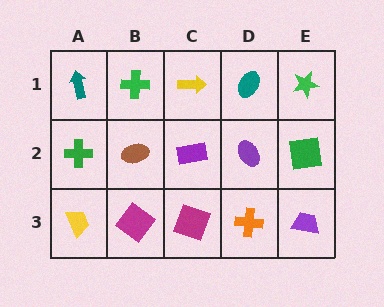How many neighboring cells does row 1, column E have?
2.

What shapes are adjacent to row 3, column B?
A brown ellipse (row 2, column B), a yellow trapezoid (row 3, column A), a magenta square (row 3, column C).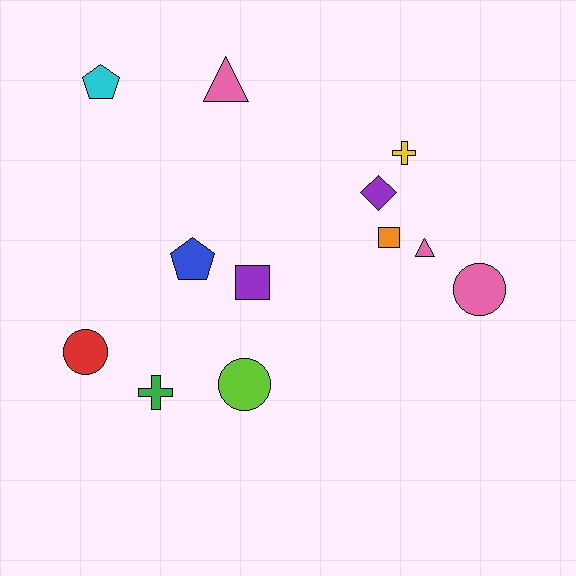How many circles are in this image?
There are 3 circles.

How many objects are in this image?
There are 12 objects.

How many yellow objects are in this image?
There is 1 yellow object.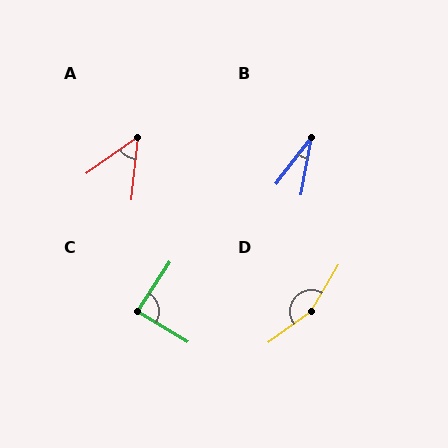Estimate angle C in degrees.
Approximately 88 degrees.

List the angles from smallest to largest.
B (27°), A (49°), C (88°), D (156°).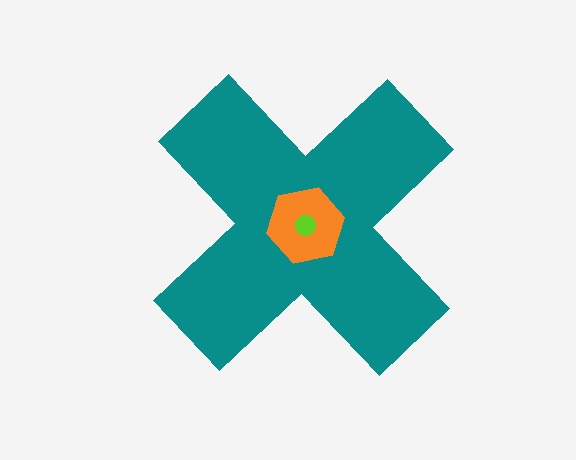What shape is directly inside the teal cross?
The orange hexagon.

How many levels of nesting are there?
3.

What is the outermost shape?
The teal cross.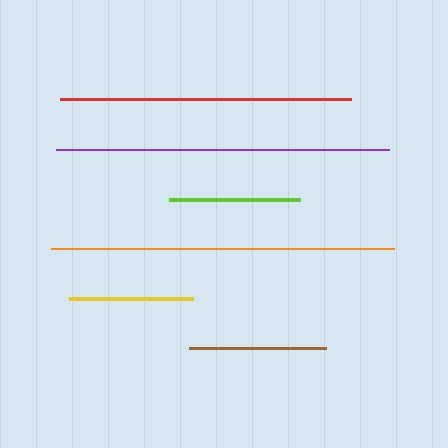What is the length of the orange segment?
The orange segment is approximately 343 pixels long.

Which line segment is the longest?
The orange line is the longest at approximately 343 pixels.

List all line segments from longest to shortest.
From longest to shortest: orange, purple, red, brown, lime, yellow.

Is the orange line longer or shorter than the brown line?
The orange line is longer than the brown line.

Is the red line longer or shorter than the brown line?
The red line is longer than the brown line.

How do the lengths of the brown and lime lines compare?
The brown and lime lines are approximately the same length.